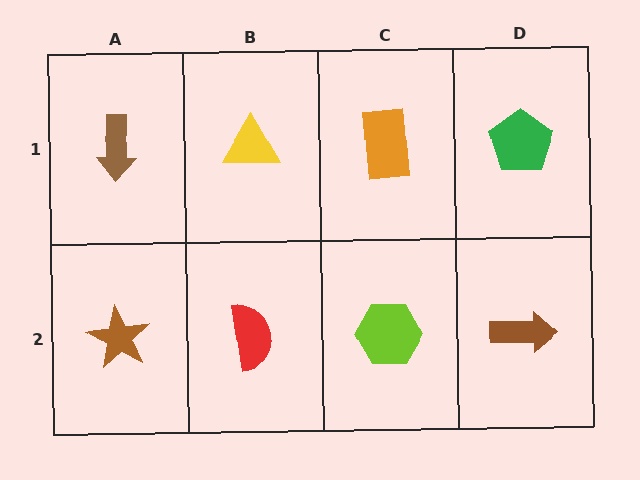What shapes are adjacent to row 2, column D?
A green pentagon (row 1, column D), a lime hexagon (row 2, column C).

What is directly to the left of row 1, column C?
A yellow triangle.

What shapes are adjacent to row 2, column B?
A yellow triangle (row 1, column B), a brown star (row 2, column A), a lime hexagon (row 2, column C).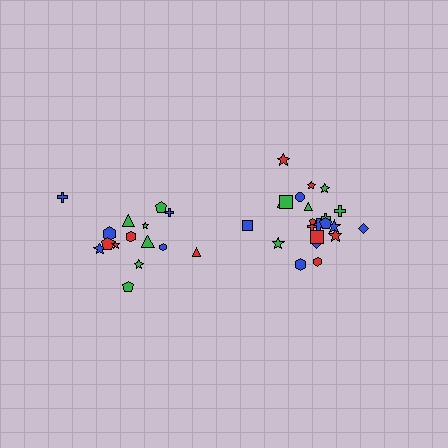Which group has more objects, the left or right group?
The right group.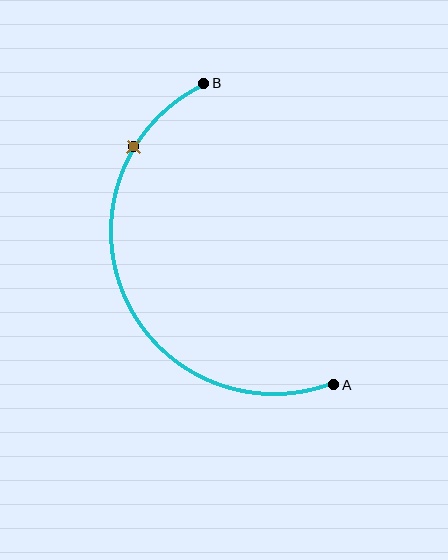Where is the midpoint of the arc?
The arc midpoint is the point on the curve farthest from the straight line joining A and B. It sits to the left of that line.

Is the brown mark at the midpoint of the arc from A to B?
No. The brown mark lies on the arc but is closer to endpoint B. The arc midpoint would be at the point on the curve equidistant along the arc from both A and B.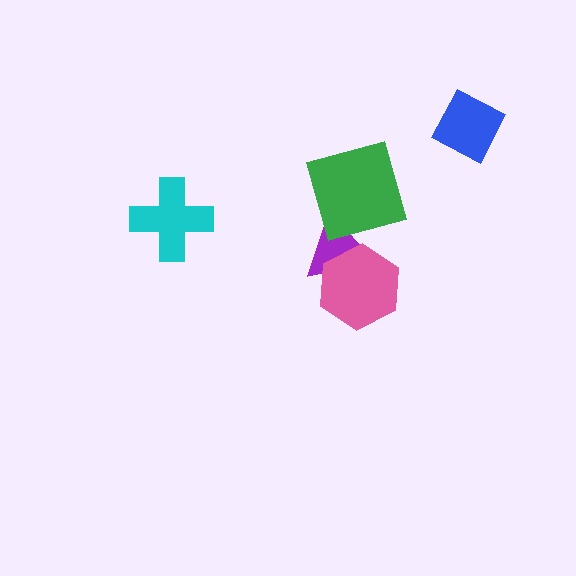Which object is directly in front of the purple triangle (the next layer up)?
The pink hexagon is directly in front of the purple triangle.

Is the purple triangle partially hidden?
Yes, it is partially covered by another shape.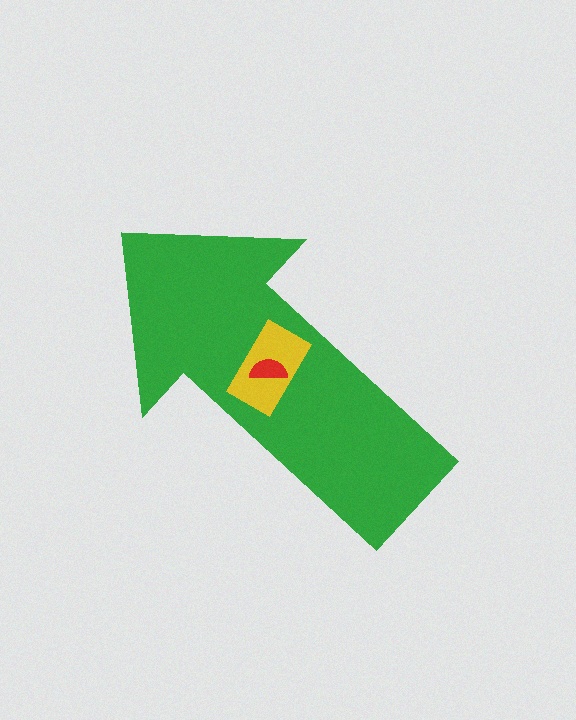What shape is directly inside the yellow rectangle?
The red semicircle.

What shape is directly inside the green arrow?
The yellow rectangle.